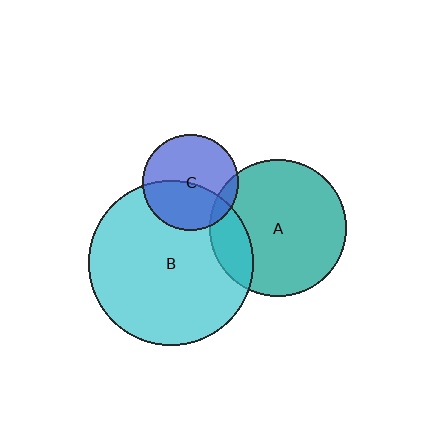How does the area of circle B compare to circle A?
Approximately 1.5 times.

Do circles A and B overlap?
Yes.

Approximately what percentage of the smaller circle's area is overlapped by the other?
Approximately 20%.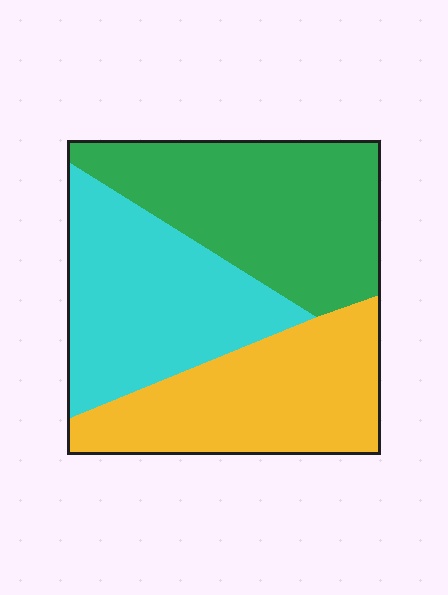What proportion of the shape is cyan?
Cyan takes up about one third (1/3) of the shape.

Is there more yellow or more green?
Green.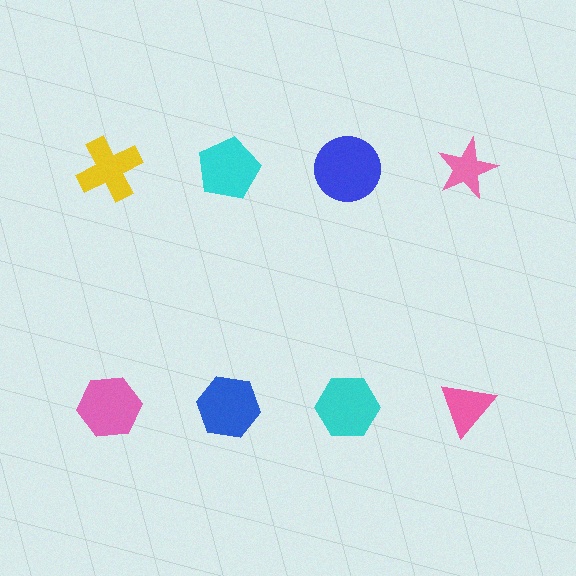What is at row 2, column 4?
A pink triangle.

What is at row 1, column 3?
A blue circle.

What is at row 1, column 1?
A yellow cross.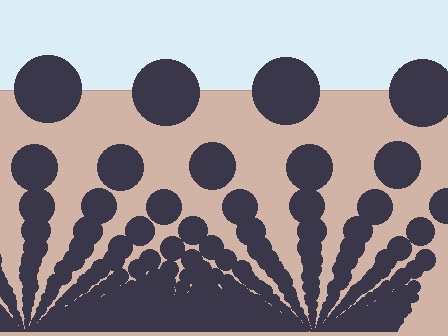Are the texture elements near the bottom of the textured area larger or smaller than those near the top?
Smaller. The gradient is inverted — elements near the bottom are smaller and denser.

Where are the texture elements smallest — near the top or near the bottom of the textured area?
Near the bottom.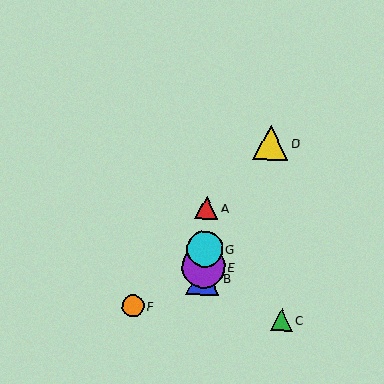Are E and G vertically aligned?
Yes, both are at x≈204.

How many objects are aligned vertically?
4 objects (A, B, E, G) are aligned vertically.